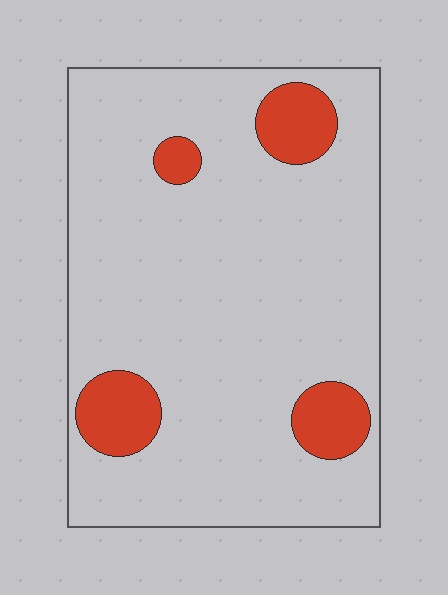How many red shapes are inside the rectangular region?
4.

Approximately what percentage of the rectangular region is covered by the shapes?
Approximately 15%.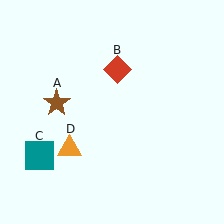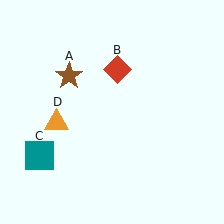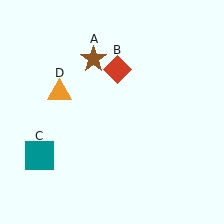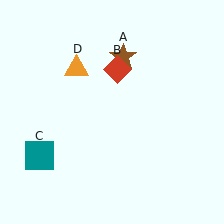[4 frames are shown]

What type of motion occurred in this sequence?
The brown star (object A), orange triangle (object D) rotated clockwise around the center of the scene.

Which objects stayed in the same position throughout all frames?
Red diamond (object B) and teal square (object C) remained stationary.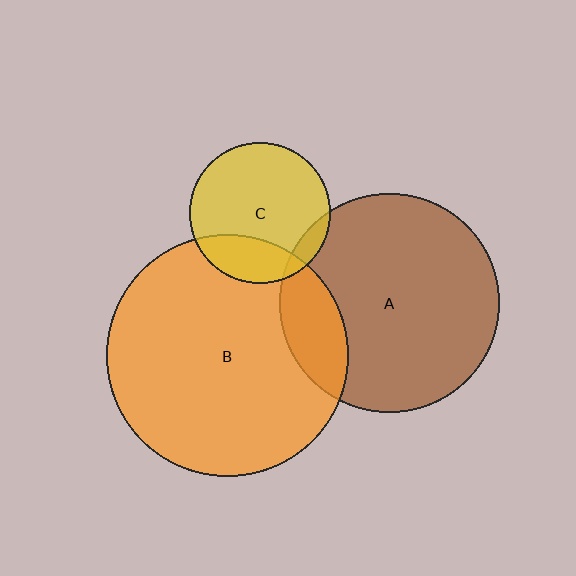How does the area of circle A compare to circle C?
Approximately 2.4 times.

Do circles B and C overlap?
Yes.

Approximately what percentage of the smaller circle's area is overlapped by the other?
Approximately 25%.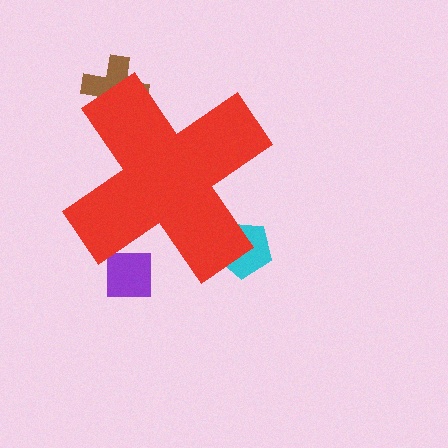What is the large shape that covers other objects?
A red cross.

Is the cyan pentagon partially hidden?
Yes, the cyan pentagon is partially hidden behind the red cross.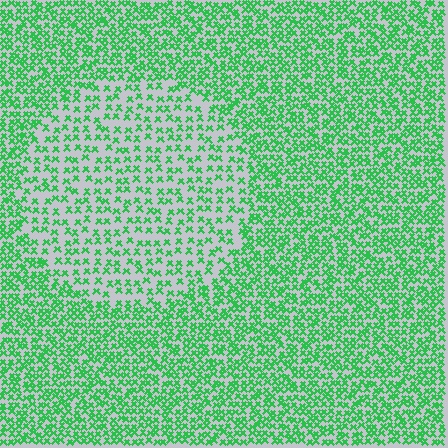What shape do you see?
I see a circle.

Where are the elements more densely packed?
The elements are more densely packed outside the circle boundary.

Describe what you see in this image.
The image contains small green elements arranged at two different densities. A circle-shaped region is visible where the elements are less densely packed than the surrounding area.